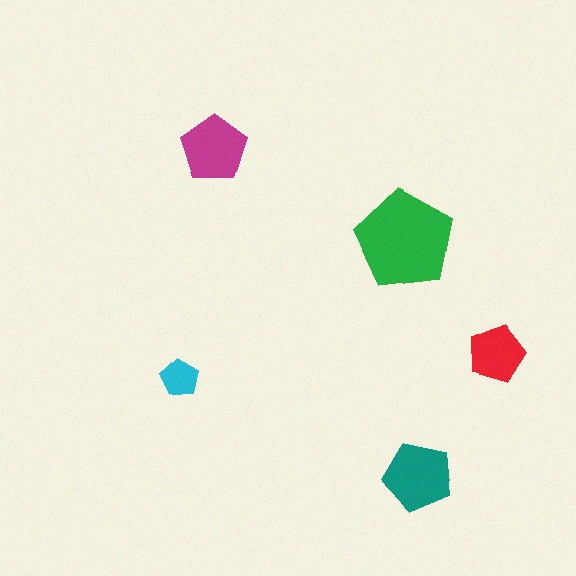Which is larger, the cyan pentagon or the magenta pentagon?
The magenta one.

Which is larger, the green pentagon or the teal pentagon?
The green one.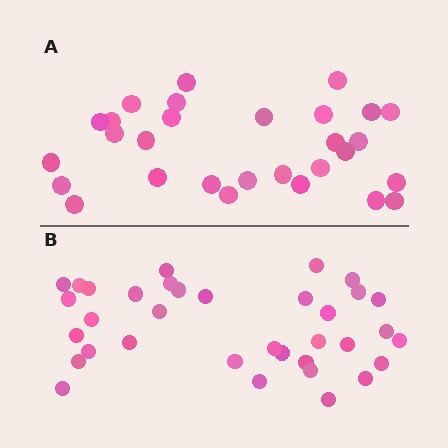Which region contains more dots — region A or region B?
Region B (the bottom region) has more dots.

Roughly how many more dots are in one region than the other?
Region B has about 6 more dots than region A.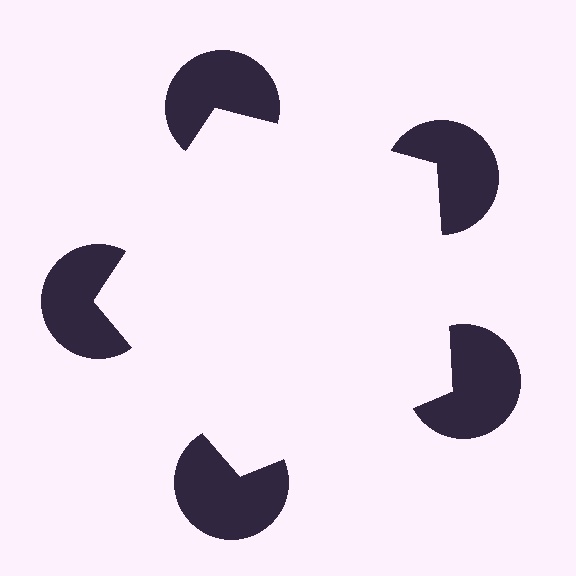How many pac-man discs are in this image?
There are 5 — one at each vertex of the illusory pentagon.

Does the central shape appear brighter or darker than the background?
It typically appears slightly brighter than the background, even though no actual brightness change is drawn.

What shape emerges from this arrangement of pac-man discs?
An illusory pentagon — its edges are inferred from the aligned wedge cuts in the pac-man discs, not physically drawn.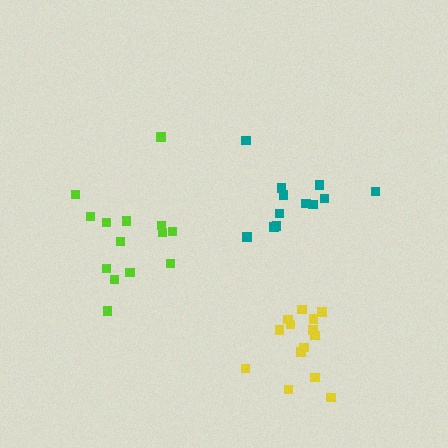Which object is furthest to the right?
The yellow cluster is rightmost.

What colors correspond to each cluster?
The clusters are colored: yellow, lime, teal.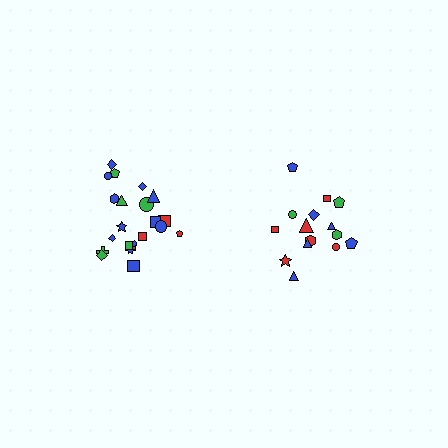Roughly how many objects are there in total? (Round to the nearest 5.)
Roughly 35 objects in total.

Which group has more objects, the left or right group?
The left group.